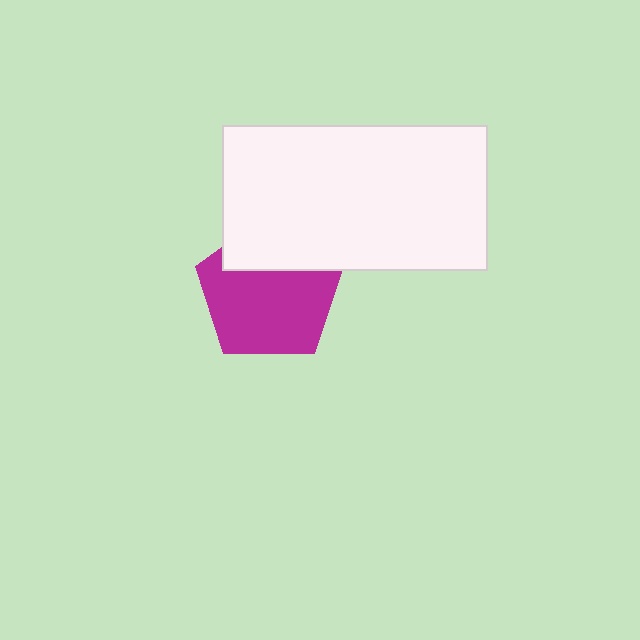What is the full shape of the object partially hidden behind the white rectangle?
The partially hidden object is a magenta pentagon.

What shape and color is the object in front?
The object in front is a white rectangle.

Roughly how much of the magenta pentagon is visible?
Most of it is visible (roughly 70%).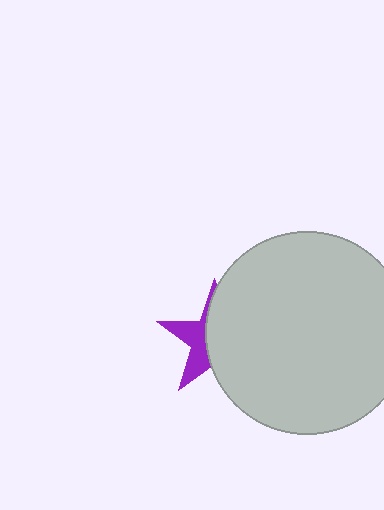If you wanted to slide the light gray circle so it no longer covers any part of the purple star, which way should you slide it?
Slide it right — that is the most direct way to separate the two shapes.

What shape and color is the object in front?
The object in front is a light gray circle.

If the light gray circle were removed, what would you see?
You would see the complete purple star.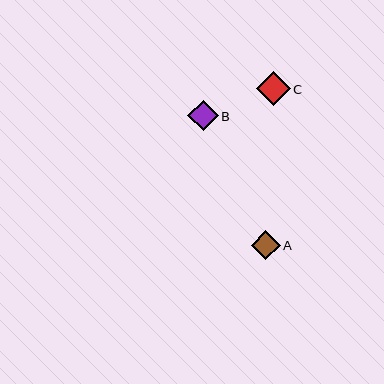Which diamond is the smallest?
Diamond A is the smallest with a size of approximately 28 pixels.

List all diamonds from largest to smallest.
From largest to smallest: C, B, A.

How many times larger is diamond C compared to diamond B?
Diamond C is approximately 1.1 times the size of diamond B.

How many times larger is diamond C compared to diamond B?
Diamond C is approximately 1.1 times the size of diamond B.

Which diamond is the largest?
Diamond C is the largest with a size of approximately 34 pixels.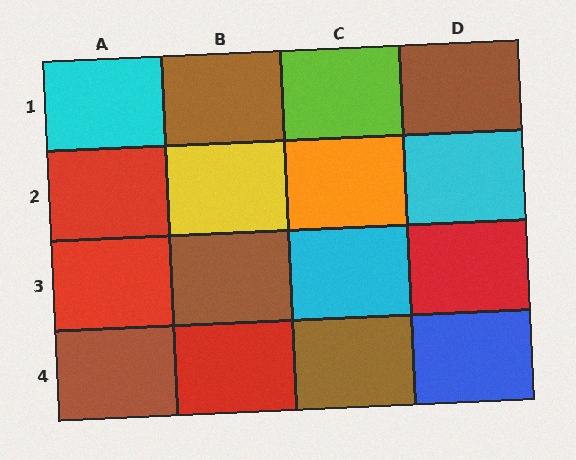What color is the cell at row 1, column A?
Cyan.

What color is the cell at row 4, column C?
Brown.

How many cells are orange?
1 cell is orange.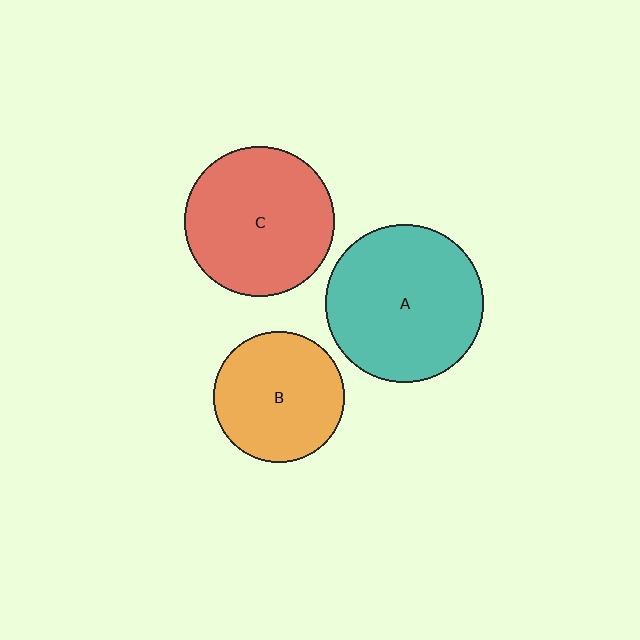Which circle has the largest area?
Circle A (teal).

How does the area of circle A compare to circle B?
Approximately 1.5 times.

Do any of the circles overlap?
No, none of the circles overlap.